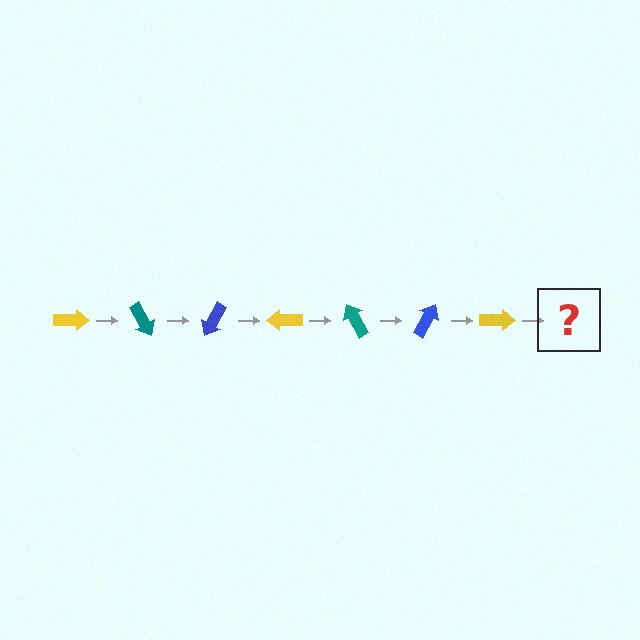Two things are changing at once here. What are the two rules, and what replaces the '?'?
The two rules are that it rotates 60 degrees each step and the color cycles through yellow, teal, and blue. The '?' should be a teal arrow, rotated 420 degrees from the start.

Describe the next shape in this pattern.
It should be a teal arrow, rotated 420 degrees from the start.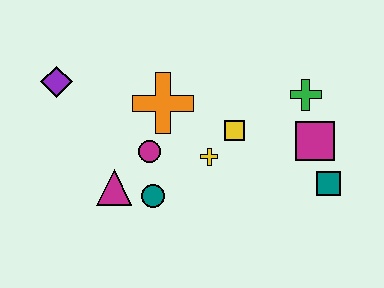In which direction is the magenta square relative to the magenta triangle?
The magenta square is to the right of the magenta triangle.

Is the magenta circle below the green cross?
Yes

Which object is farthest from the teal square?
The purple diamond is farthest from the teal square.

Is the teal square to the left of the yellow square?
No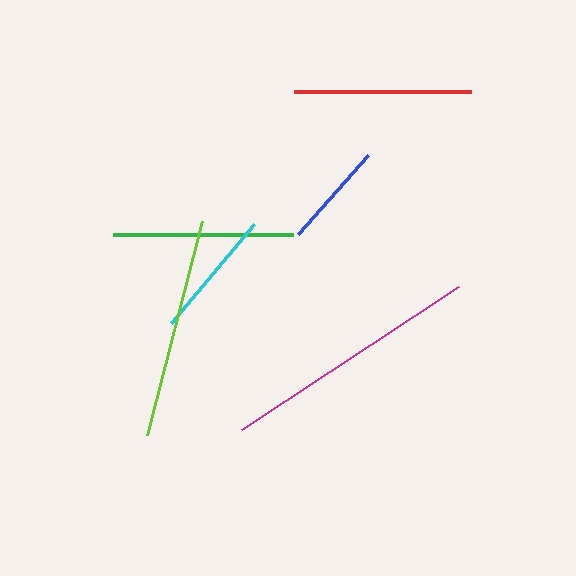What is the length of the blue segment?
The blue segment is approximately 106 pixels long.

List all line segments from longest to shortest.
From longest to shortest: magenta, lime, green, red, cyan, blue.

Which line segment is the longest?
The magenta line is the longest at approximately 260 pixels.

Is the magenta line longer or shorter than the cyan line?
The magenta line is longer than the cyan line.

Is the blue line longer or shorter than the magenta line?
The magenta line is longer than the blue line.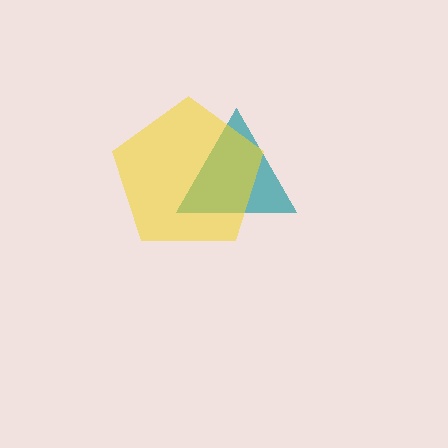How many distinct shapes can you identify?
There are 2 distinct shapes: a teal triangle, a yellow pentagon.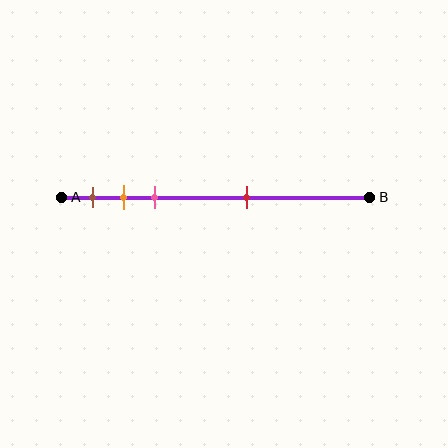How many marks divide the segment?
There are 4 marks dividing the segment.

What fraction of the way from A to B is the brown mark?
The brown mark is approximately 10% (0.1) of the way from A to B.